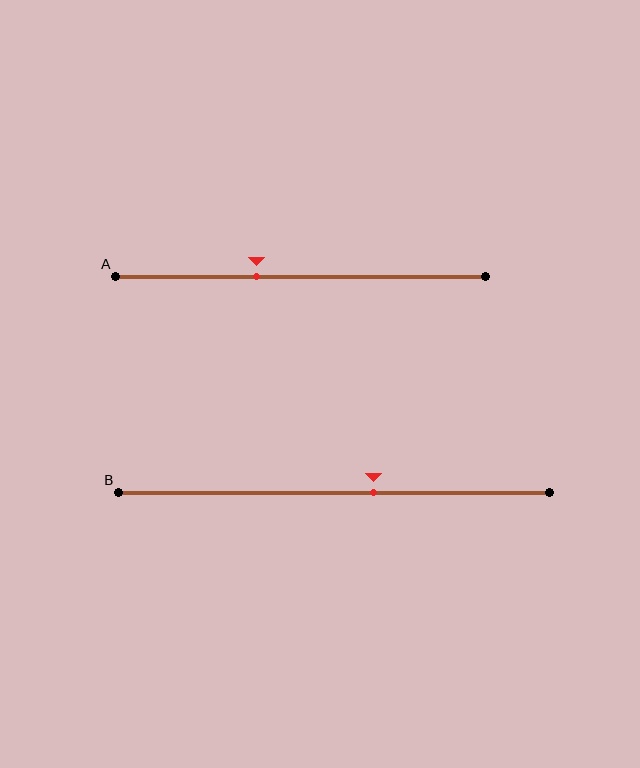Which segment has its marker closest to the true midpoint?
Segment B has its marker closest to the true midpoint.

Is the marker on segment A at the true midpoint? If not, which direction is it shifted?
No, the marker on segment A is shifted to the left by about 12% of the segment length.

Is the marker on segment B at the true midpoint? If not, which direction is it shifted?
No, the marker on segment B is shifted to the right by about 9% of the segment length.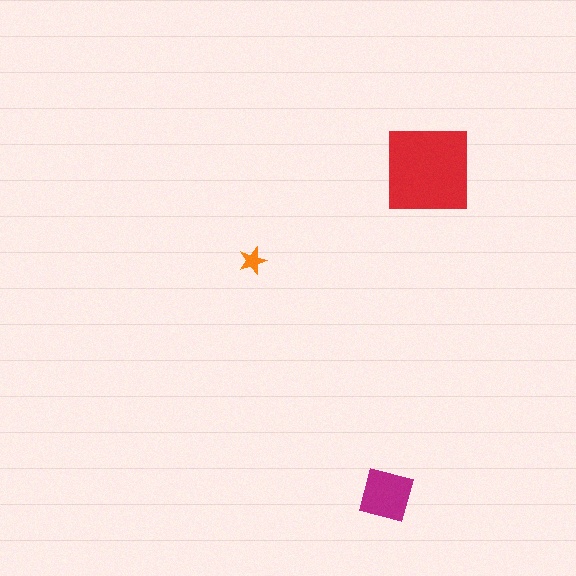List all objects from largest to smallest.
The red square, the magenta square, the orange star.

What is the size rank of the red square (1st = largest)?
1st.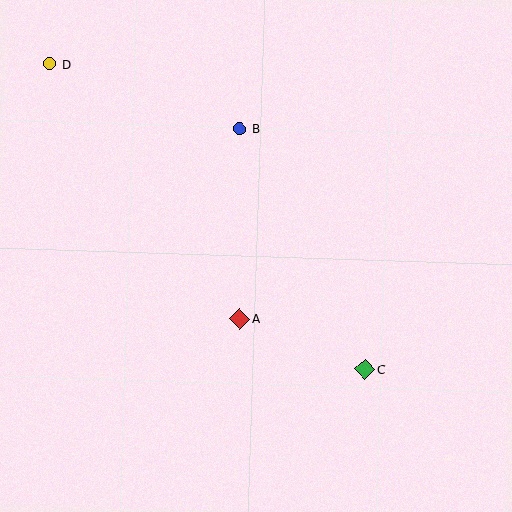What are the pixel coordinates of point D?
Point D is at (50, 64).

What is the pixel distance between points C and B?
The distance between C and B is 271 pixels.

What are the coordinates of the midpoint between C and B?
The midpoint between C and B is at (302, 249).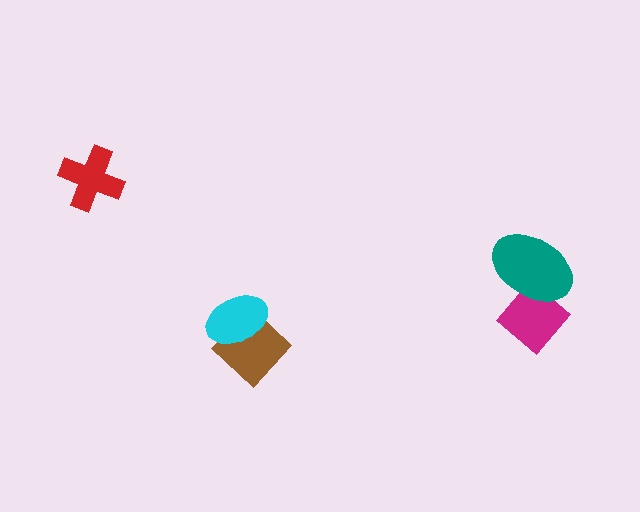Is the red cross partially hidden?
No, no other shape covers it.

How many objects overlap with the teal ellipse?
1 object overlaps with the teal ellipse.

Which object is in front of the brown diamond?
The cyan ellipse is in front of the brown diamond.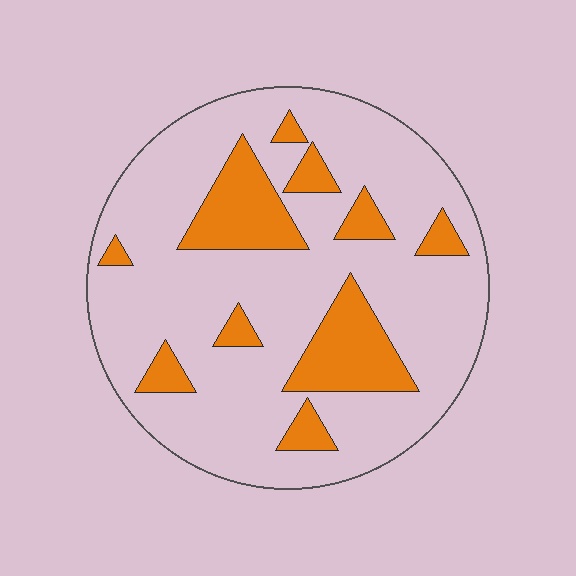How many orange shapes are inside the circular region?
10.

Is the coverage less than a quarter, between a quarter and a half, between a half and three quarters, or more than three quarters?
Less than a quarter.